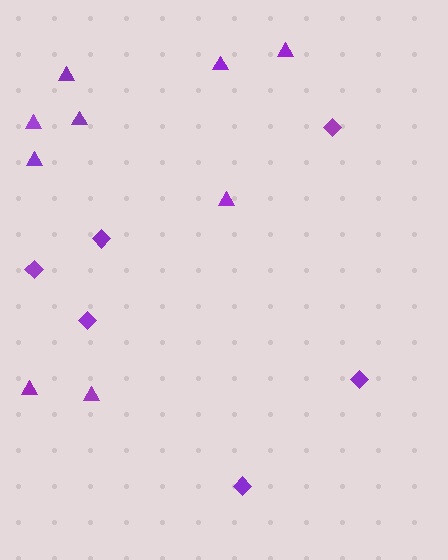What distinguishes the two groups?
There are 2 groups: one group of triangles (9) and one group of diamonds (6).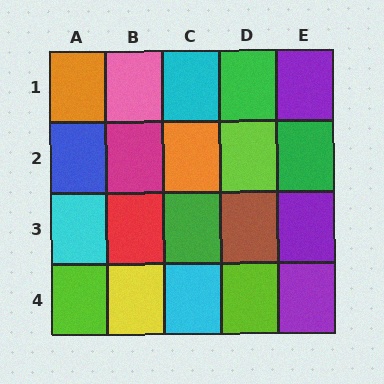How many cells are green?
3 cells are green.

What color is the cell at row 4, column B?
Yellow.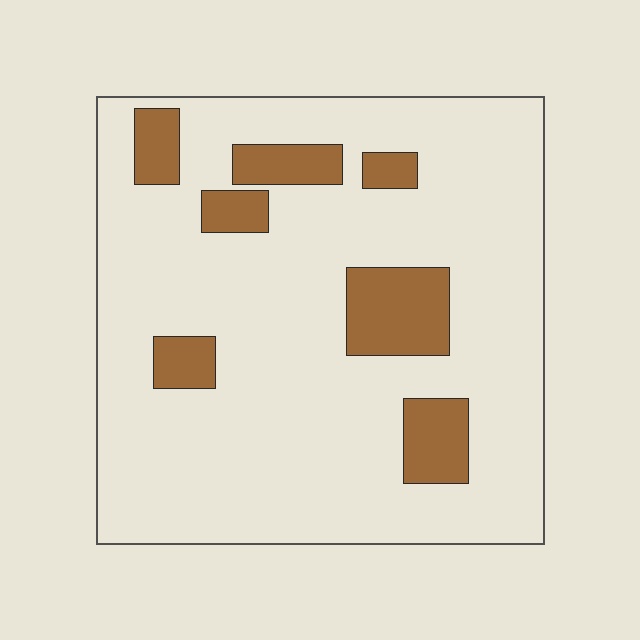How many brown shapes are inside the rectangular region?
7.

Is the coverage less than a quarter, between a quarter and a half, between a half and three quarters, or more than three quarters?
Less than a quarter.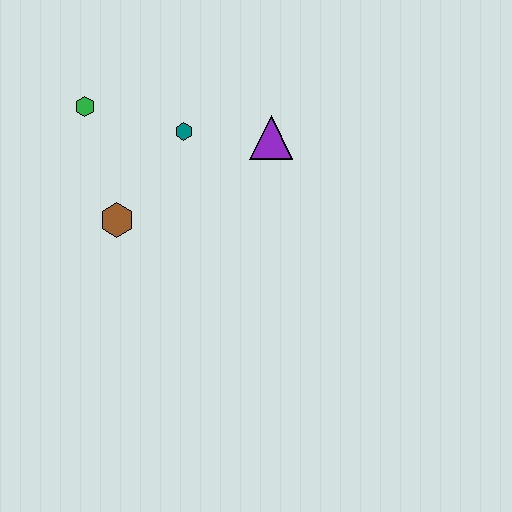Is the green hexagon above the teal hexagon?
Yes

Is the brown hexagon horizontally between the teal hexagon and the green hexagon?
Yes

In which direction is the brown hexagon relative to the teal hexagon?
The brown hexagon is below the teal hexagon.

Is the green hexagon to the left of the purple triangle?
Yes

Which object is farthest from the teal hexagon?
The brown hexagon is farthest from the teal hexagon.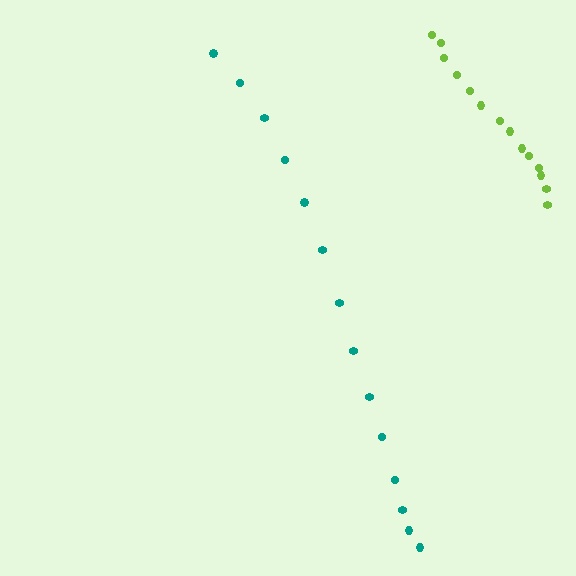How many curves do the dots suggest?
There are 2 distinct paths.